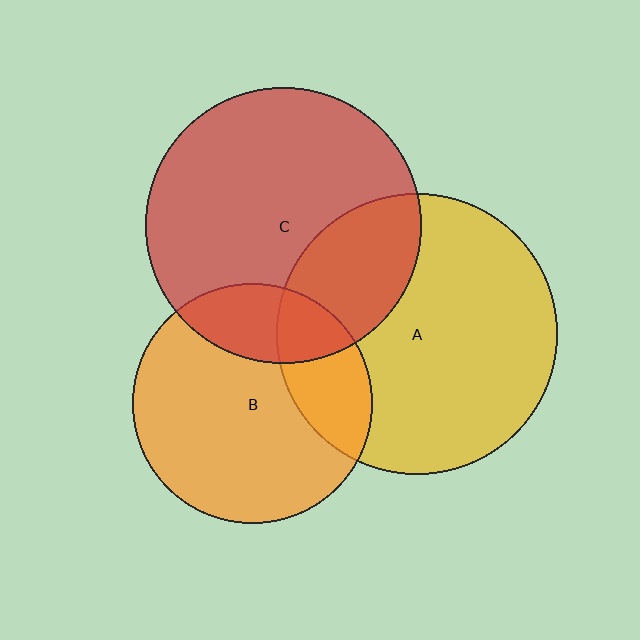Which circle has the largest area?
Circle A (yellow).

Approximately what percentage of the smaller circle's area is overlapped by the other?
Approximately 25%.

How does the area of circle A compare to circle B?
Approximately 1.4 times.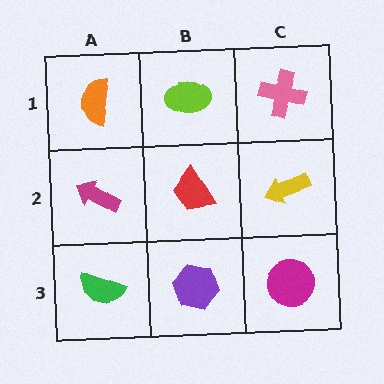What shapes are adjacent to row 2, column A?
An orange semicircle (row 1, column A), a green semicircle (row 3, column A), a red trapezoid (row 2, column B).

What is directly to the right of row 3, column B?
A magenta circle.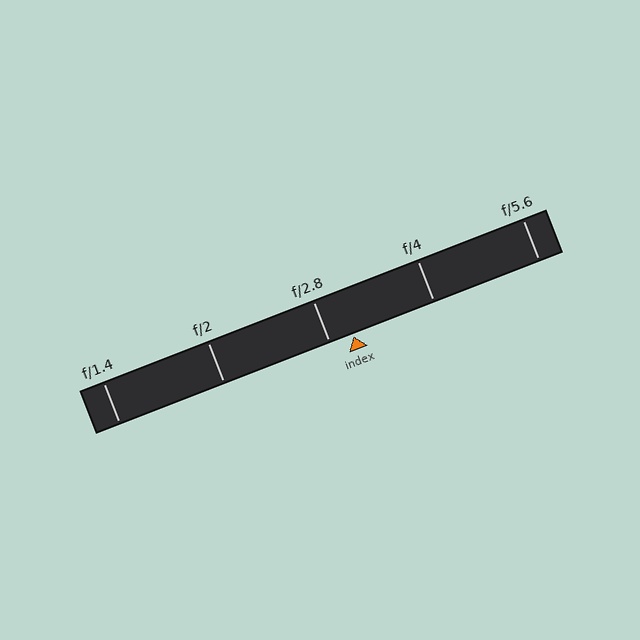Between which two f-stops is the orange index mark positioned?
The index mark is between f/2.8 and f/4.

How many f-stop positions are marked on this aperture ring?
There are 5 f-stop positions marked.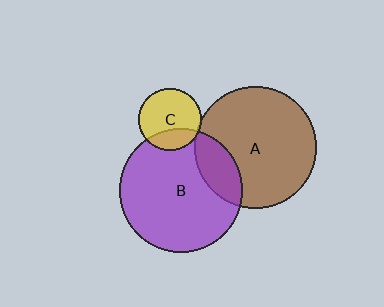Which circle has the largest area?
Circle B (purple).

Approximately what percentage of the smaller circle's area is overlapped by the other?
Approximately 20%.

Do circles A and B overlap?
Yes.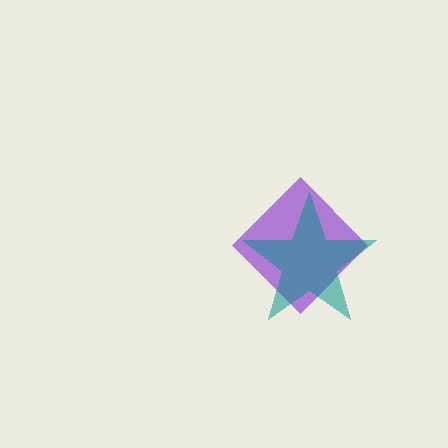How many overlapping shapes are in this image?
There are 2 overlapping shapes in the image.